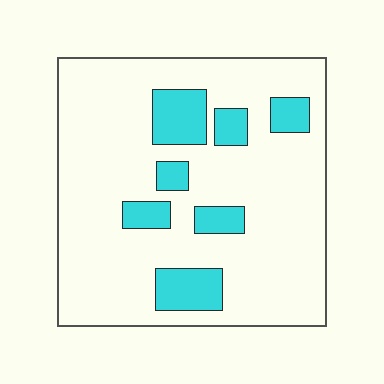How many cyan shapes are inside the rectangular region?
7.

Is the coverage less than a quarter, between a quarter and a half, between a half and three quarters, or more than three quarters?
Less than a quarter.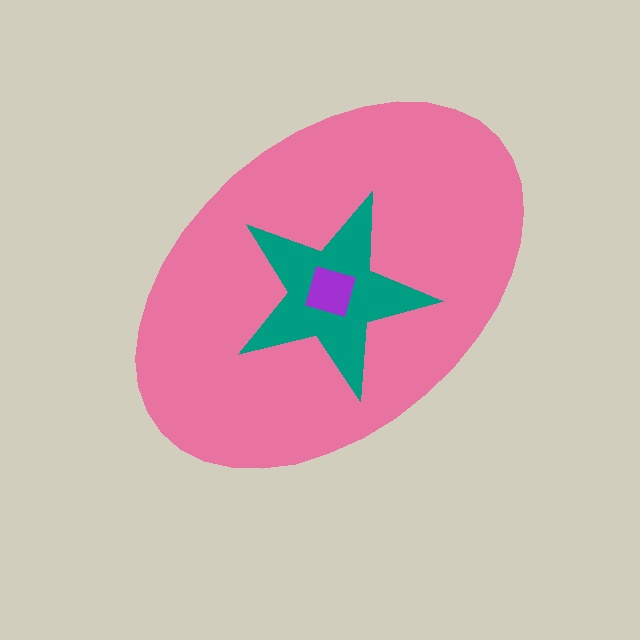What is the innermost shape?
The purple square.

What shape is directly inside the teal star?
The purple square.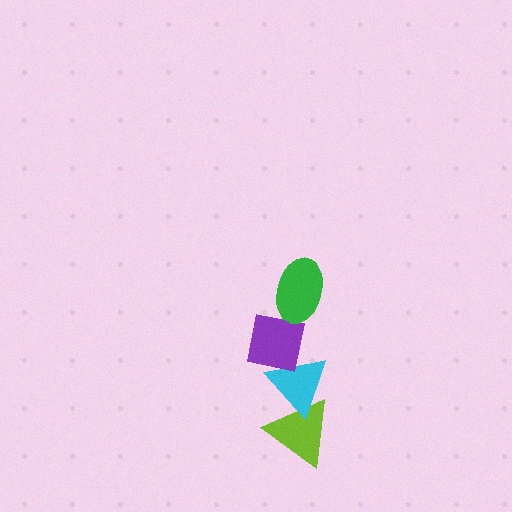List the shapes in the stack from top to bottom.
From top to bottom: the green ellipse, the purple square, the cyan triangle, the lime triangle.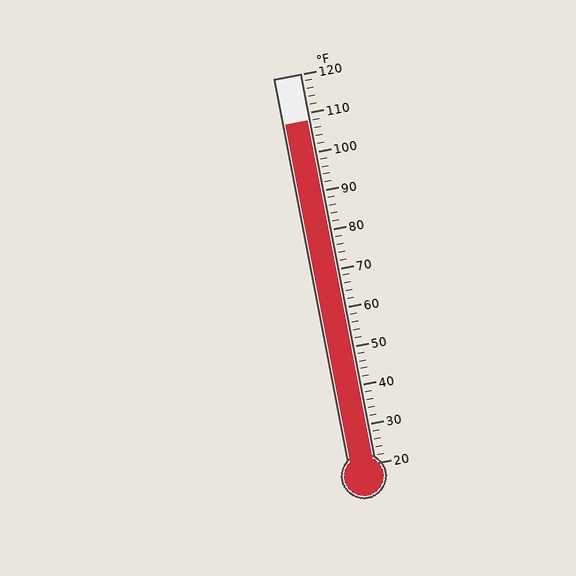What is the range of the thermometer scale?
The thermometer scale ranges from 20°F to 120°F.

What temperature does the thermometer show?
The thermometer shows approximately 108°F.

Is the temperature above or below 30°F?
The temperature is above 30°F.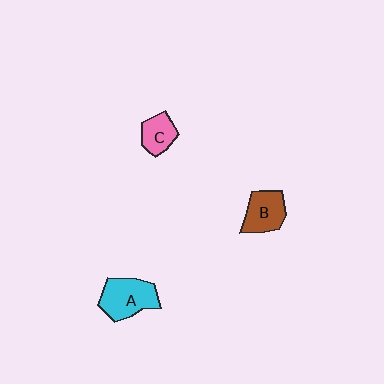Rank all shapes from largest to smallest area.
From largest to smallest: A (cyan), B (brown), C (pink).